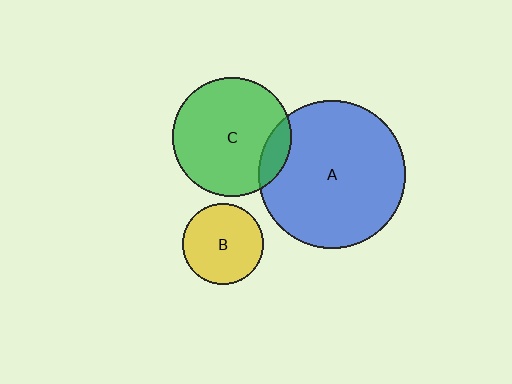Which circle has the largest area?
Circle A (blue).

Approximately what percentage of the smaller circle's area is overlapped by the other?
Approximately 15%.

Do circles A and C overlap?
Yes.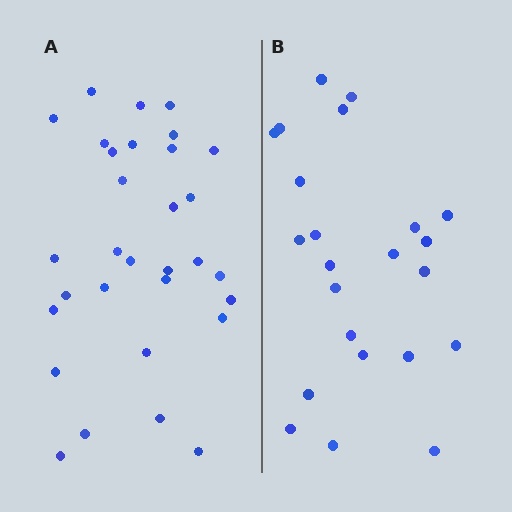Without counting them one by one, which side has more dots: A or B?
Region A (the left region) has more dots.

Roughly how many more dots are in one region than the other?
Region A has roughly 8 or so more dots than region B.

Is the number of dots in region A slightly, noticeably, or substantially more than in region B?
Region A has noticeably more, but not dramatically so. The ratio is roughly 1.3 to 1.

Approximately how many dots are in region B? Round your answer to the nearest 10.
About 20 dots. (The exact count is 23, which rounds to 20.)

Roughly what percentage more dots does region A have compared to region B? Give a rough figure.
About 35% more.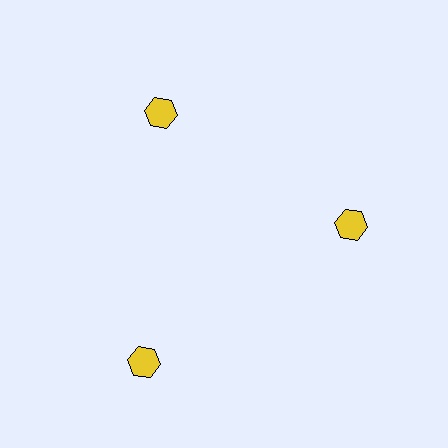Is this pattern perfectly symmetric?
No. The 3 yellow hexagons are arranged in a ring, but one element near the 7 o'clock position is pushed outward from the center, breaking the 3-fold rotational symmetry.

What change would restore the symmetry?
The symmetry would be restored by moving it inward, back onto the ring so that all 3 hexagons sit at equal angles and equal distance from the center.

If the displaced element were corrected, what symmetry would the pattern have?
It would have 3-fold rotational symmetry — the pattern would map onto itself every 120 degrees.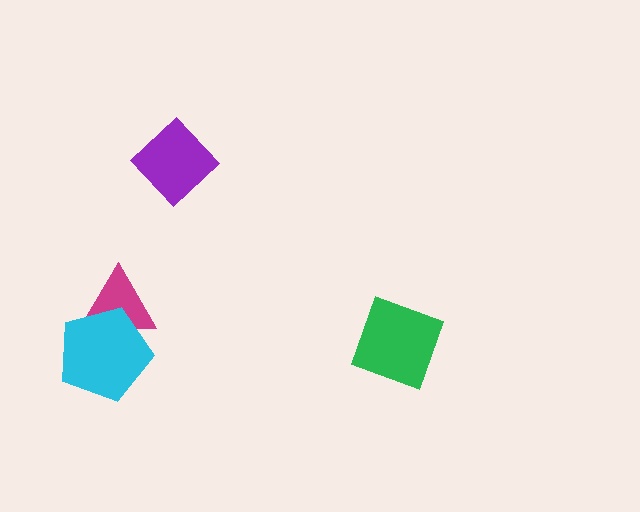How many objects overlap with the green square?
0 objects overlap with the green square.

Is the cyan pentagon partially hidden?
No, no other shape covers it.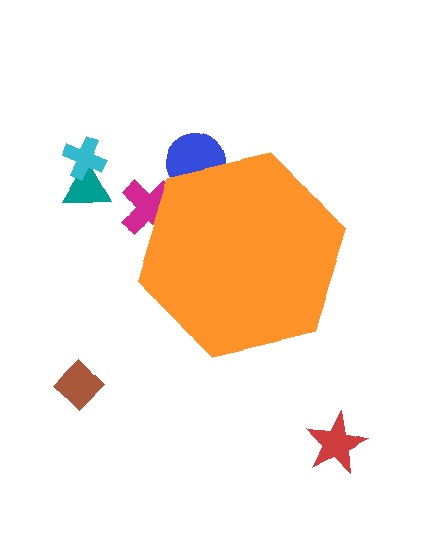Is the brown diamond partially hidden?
No, the brown diamond is fully visible.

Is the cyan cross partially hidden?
No, the cyan cross is fully visible.